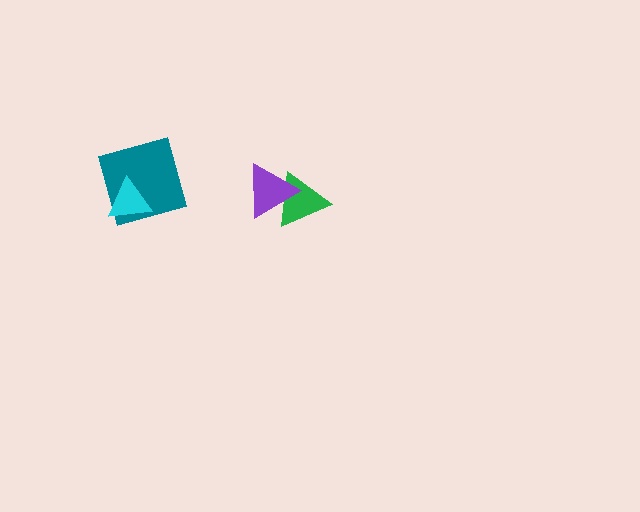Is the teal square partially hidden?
Yes, it is partially covered by another shape.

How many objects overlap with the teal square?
1 object overlaps with the teal square.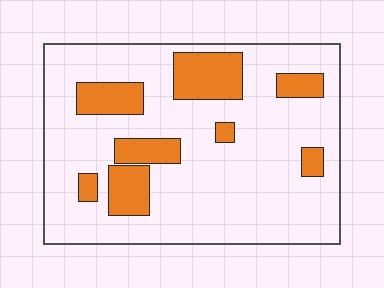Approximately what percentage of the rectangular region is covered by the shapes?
Approximately 20%.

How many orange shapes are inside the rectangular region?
8.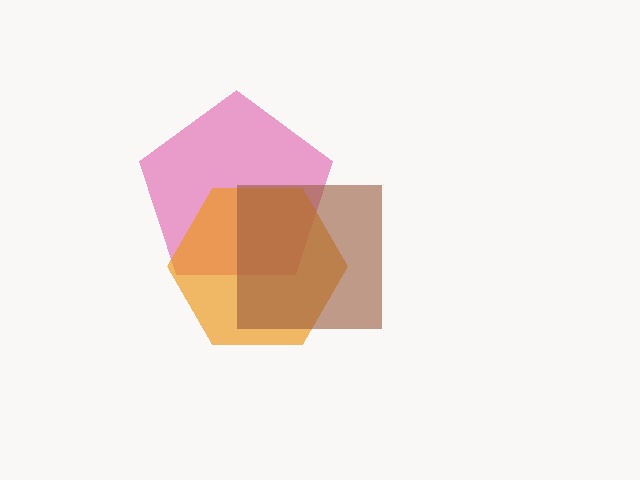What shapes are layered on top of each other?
The layered shapes are: a magenta pentagon, an orange hexagon, a brown square.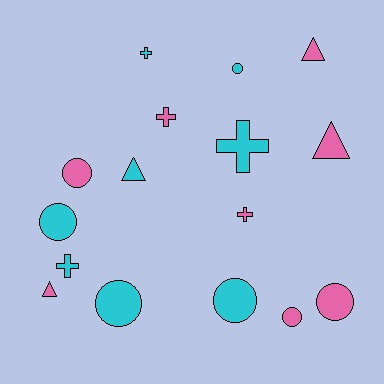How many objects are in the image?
There are 16 objects.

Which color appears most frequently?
Cyan, with 8 objects.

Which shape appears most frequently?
Circle, with 7 objects.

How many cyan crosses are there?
There are 3 cyan crosses.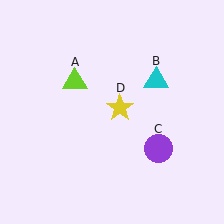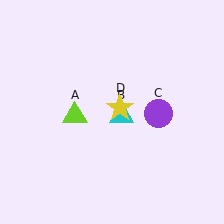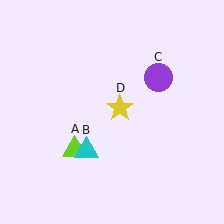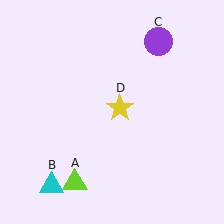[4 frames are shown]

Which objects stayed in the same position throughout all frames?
Yellow star (object D) remained stationary.